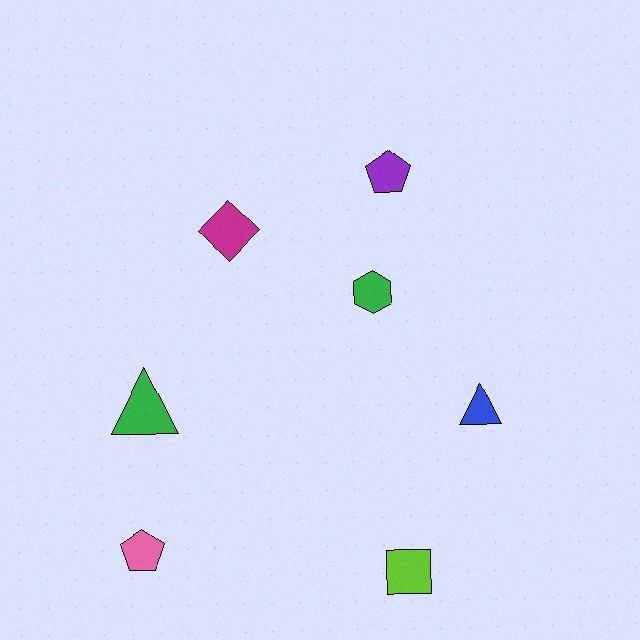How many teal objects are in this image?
There are no teal objects.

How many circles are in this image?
There are no circles.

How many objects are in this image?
There are 7 objects.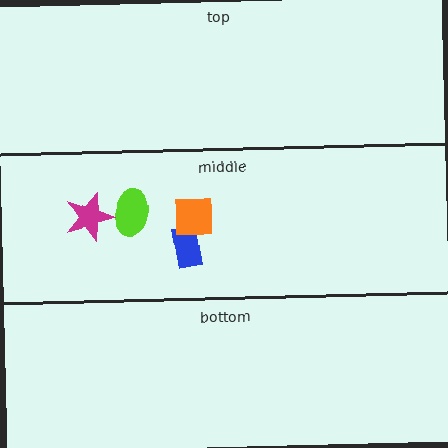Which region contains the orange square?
The middle region.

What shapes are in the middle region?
The lime ellipse, the blue rectangle, the magenta star, the orange square.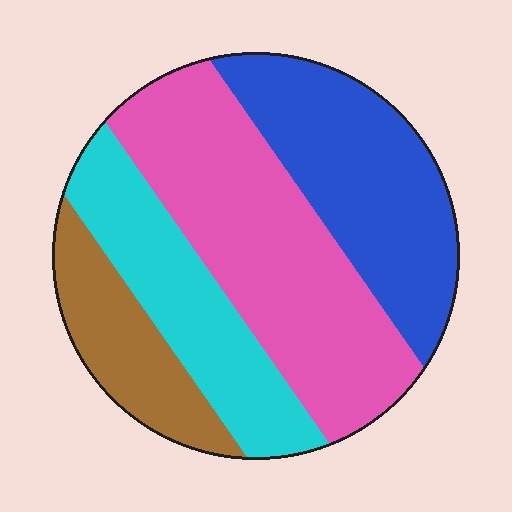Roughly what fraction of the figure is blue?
Blue covers around 25% of the figure.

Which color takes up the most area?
Pink, at roughly 35%.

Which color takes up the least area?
Brown, at roughly 15%.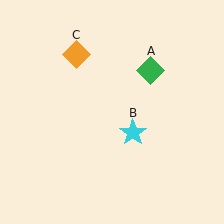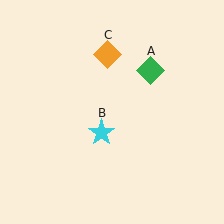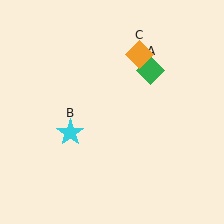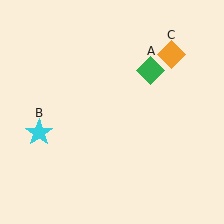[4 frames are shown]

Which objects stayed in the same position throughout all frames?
Green diamond (object A) remained stationary.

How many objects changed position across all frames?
2 objects changed position: cyan star (object B), orange diamond (object C).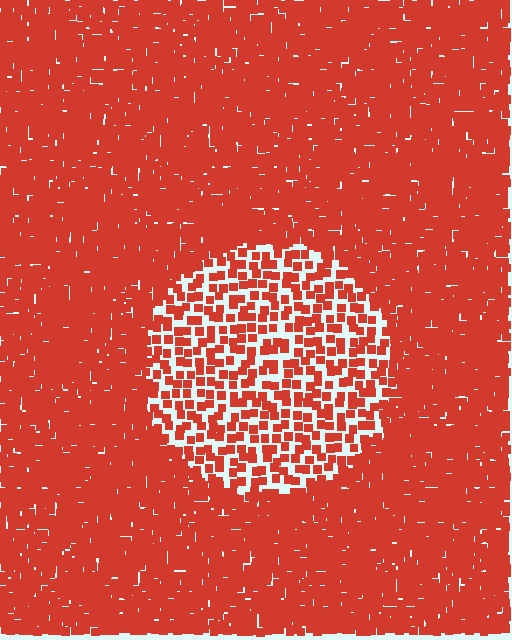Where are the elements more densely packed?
The elements are more densely packed outside the circle boundary.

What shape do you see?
I see a circle.